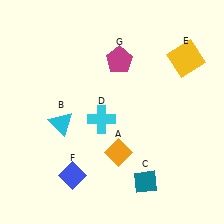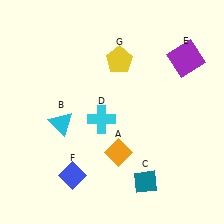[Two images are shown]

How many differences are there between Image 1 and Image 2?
There are 2 differences between the two images.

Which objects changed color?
E changed from yellow to purple. G changed from magenta to yellow.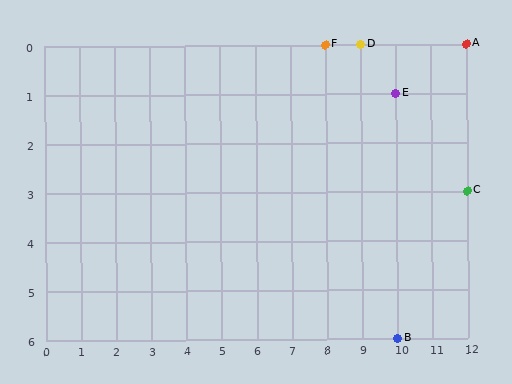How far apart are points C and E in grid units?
Points C and E are 2 columns and 2 rows apart (about 2.8 grid units diagonally).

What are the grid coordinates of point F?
Point F is at grid coordinates (8, 0).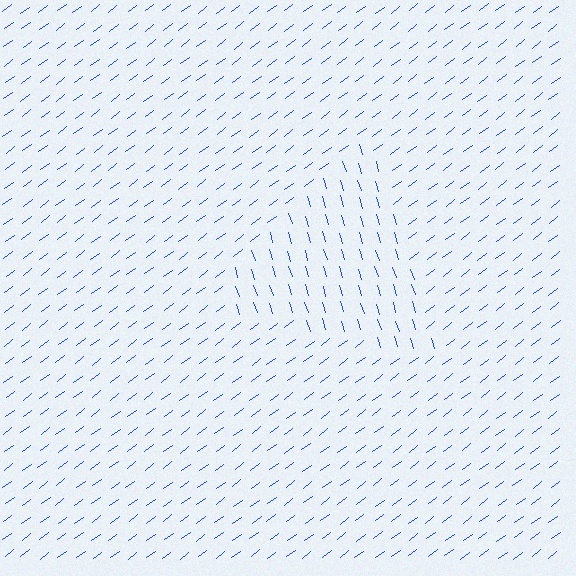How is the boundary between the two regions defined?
The boundary is defined purely by a change in line orientation (approximately 70 degrees difference). All lines are the same color and thickness.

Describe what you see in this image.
The image is filled with small blue line segments. A triangle region in the image has lines oriented differently from the surrounding lines, creating a visible texture boundary.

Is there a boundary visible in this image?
Yes, there is a texture boundary formed by a change in line orientation.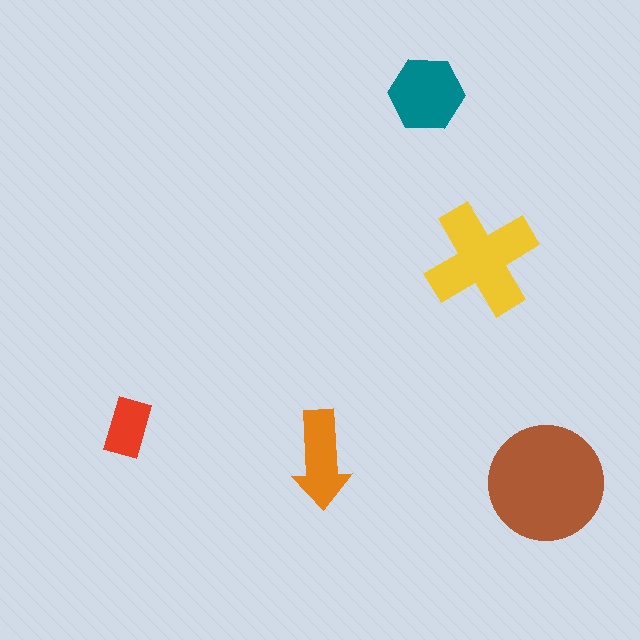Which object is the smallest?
The red rectangle.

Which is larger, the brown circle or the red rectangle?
The brown circle.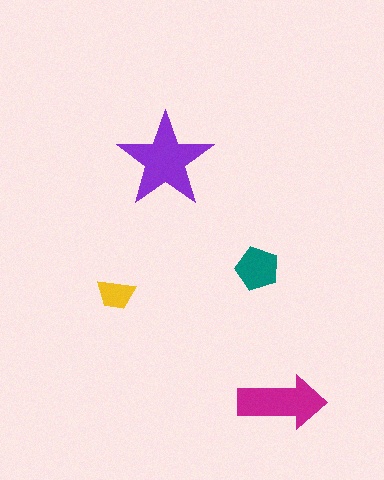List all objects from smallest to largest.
The yellow trapezoid, the teal pentagon, the magenta arrow, the purple star.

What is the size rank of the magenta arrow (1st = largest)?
2nd.